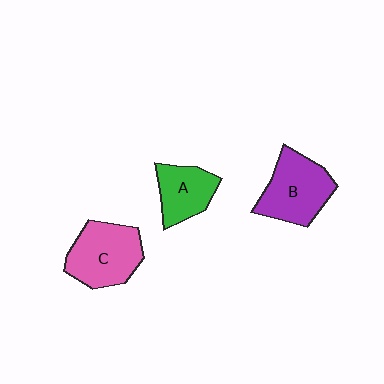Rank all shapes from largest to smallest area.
From largest to smallest: C (pink), B (purple), A (green).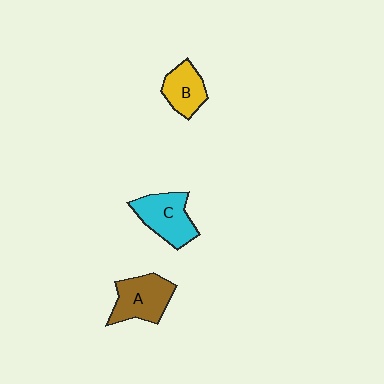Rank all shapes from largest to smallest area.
From largest to smallest: C (cyan), A (brown), B (yellow).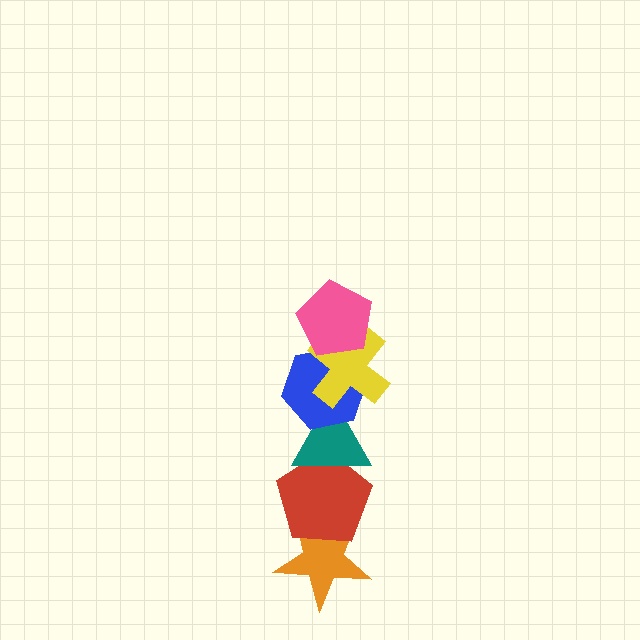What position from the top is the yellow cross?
The yellow cross is 2nd from the top.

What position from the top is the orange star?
The orange star is 6th from the top.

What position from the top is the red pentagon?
The red pentagon is 5th from the top.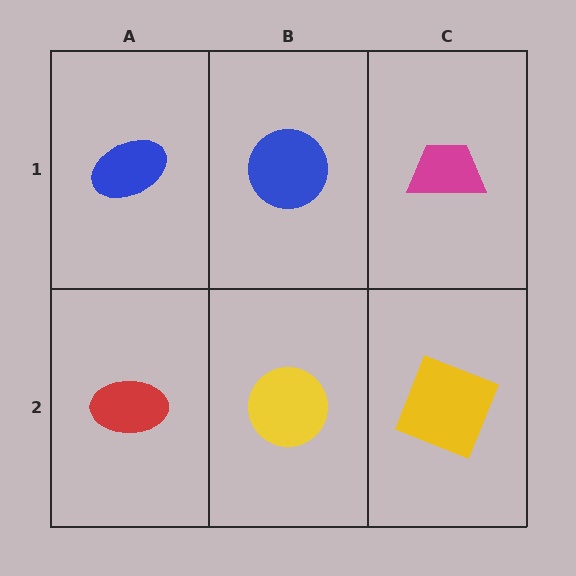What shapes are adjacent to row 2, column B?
A blue circle (row 1, column B), a red ellipse (row 2, column A), a yellow square (row 2, column C).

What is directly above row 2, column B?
A blue circle.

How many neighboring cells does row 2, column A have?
2.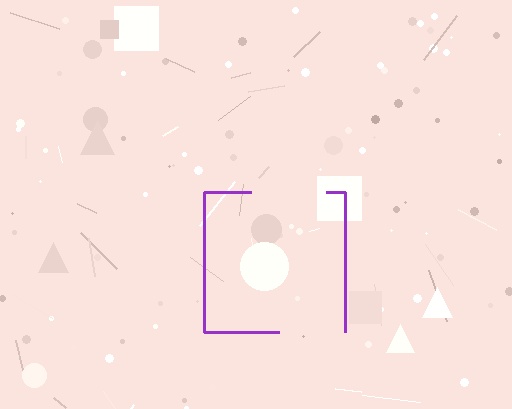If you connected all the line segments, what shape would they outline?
They would outline a square.